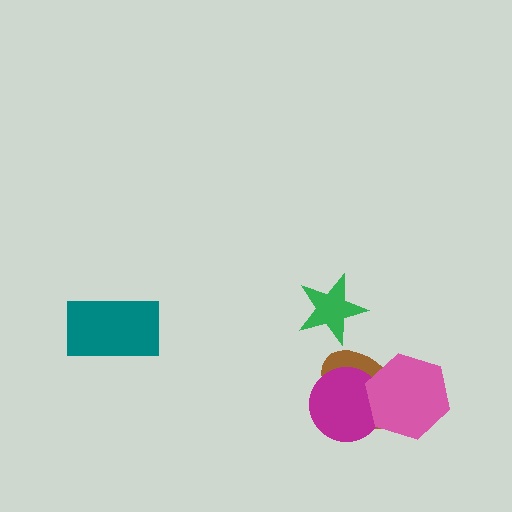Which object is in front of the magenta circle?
The pink hexagon is in front of the magenta circle.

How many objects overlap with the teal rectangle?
0 objects overlap with the teal rectangle.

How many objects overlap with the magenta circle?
2 objects overlap with the magenta circle.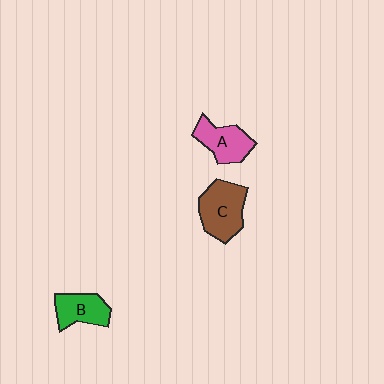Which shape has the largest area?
Shape C (brown).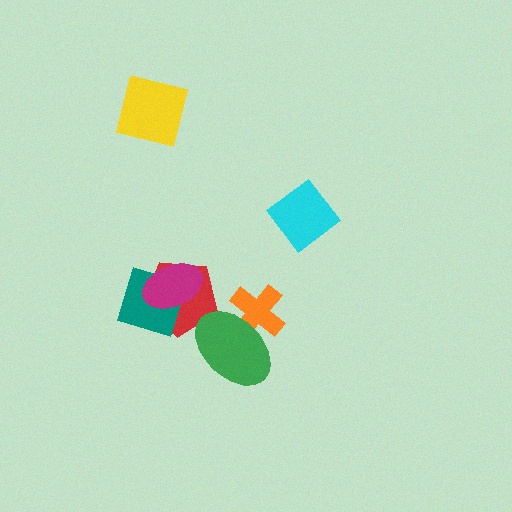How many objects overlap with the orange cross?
1 object overlaps with the orange cross.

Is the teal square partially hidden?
Yes, it is partially covered by another shape.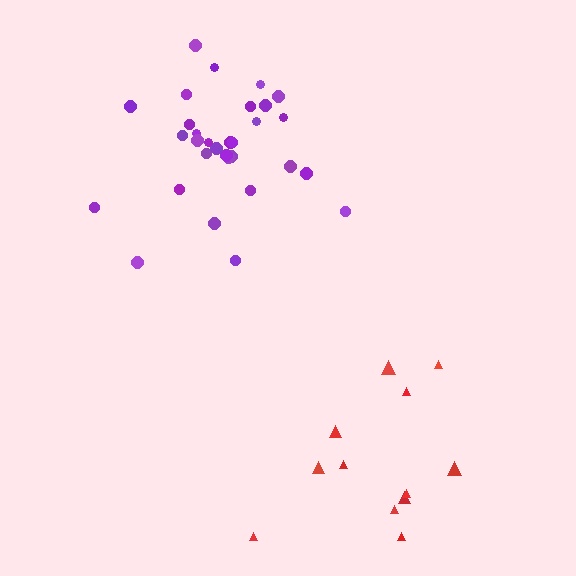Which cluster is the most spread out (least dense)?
Red.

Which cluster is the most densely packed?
Purple.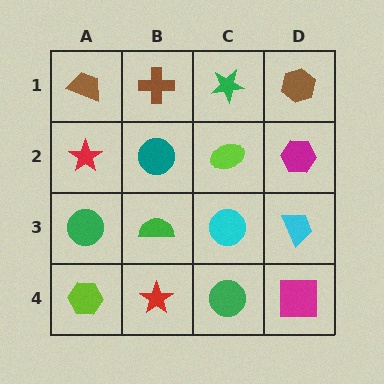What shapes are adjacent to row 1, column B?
A teal circle (row 2, column B), a brown trapezoid (row 1, column A), a green star (row 1, column C).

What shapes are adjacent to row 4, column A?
A green circle (row 3, column A), a red star (row 4, column B).